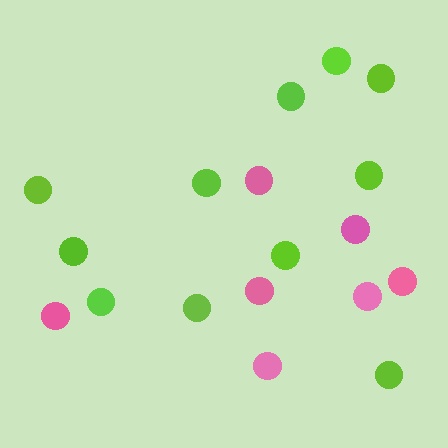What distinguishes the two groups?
There are 2 groups: one group of pink circles (7) and one group of lime circles (11).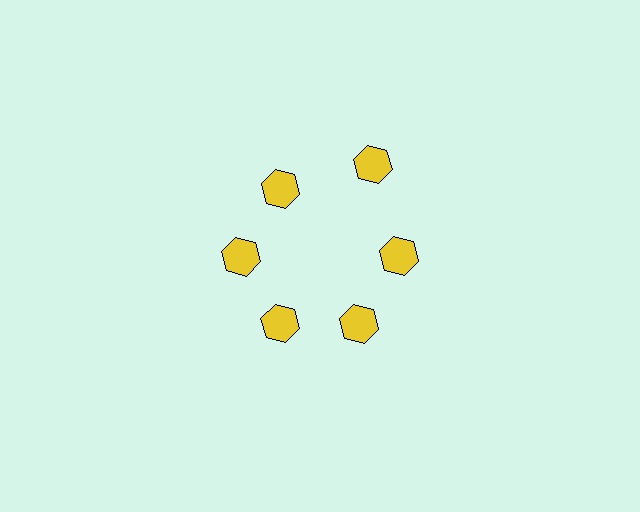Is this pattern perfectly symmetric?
No. The 6 yellow hexagons are arranged in a ring, but one element near the 1 o'clock position is pushed outward from the center, breaking the 6-fold rotational symmetry.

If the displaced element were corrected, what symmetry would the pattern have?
It would have 6-fold rotational symmetry — the pattern would map onto itself every 60 degrees.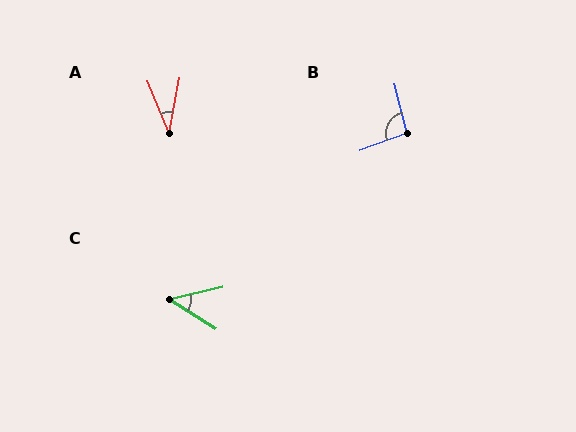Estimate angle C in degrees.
Approximately 47 degrees.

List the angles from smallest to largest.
A (34°), C (47°), B (97°).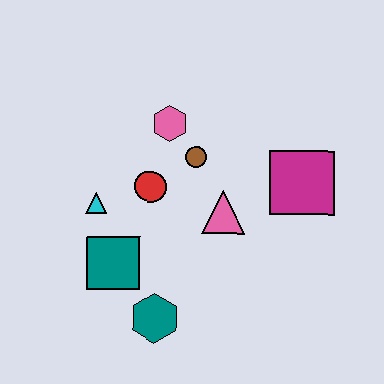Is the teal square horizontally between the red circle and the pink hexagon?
No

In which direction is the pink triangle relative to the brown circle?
The pink triangle is below the brown circle.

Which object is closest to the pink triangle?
The brown circle is closest to the pink triangle.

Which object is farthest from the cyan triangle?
The magenta square is farthest from the cyan triangle.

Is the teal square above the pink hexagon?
No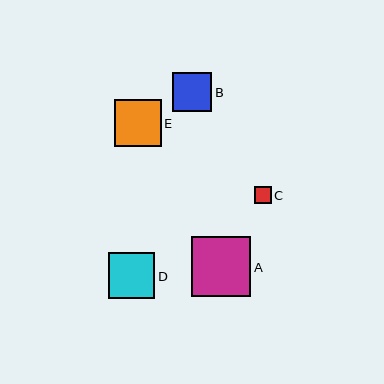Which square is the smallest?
Square C is the smallest with a size of approximately 17 pixels.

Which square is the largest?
Square A is the largest with a size of approximately 59 pixels.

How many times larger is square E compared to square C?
Square E is approximately 2.8 times the size of square C.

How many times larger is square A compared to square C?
Square A is approximately 3.6 times the size of square C.